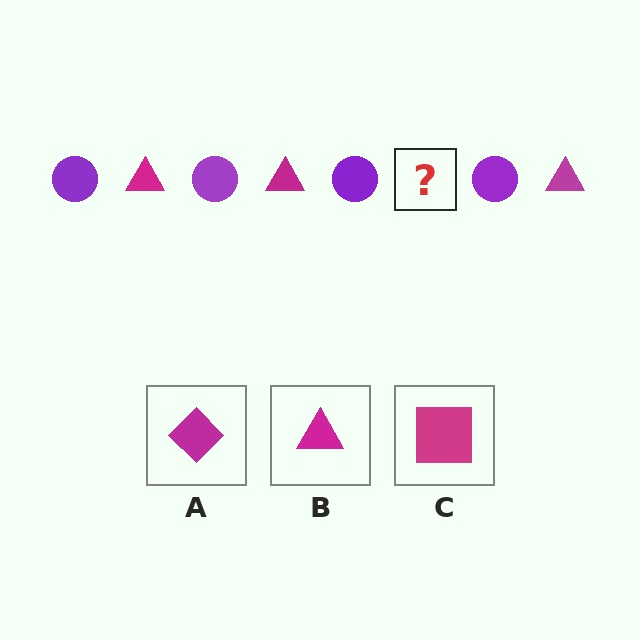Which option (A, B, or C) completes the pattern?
B.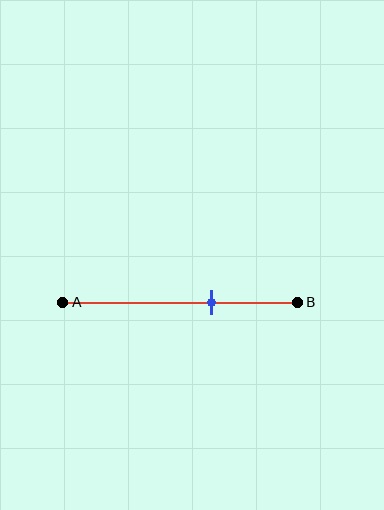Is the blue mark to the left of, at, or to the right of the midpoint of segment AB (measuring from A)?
The blue mark is to the right of the midpoint of segment AB.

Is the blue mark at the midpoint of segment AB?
No, the mark is at about 65% from A, not at the 50% midpoint.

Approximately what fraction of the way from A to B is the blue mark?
The blue mark is approximately 65% of the way from A to B.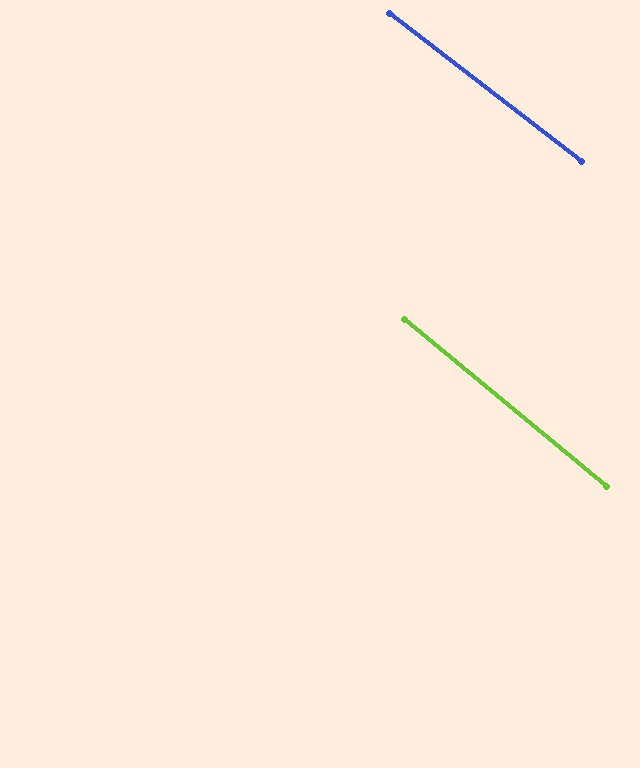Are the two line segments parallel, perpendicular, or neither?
Parallel — their directions differ by only 1.9°.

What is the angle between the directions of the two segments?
Approximately 2 degrees.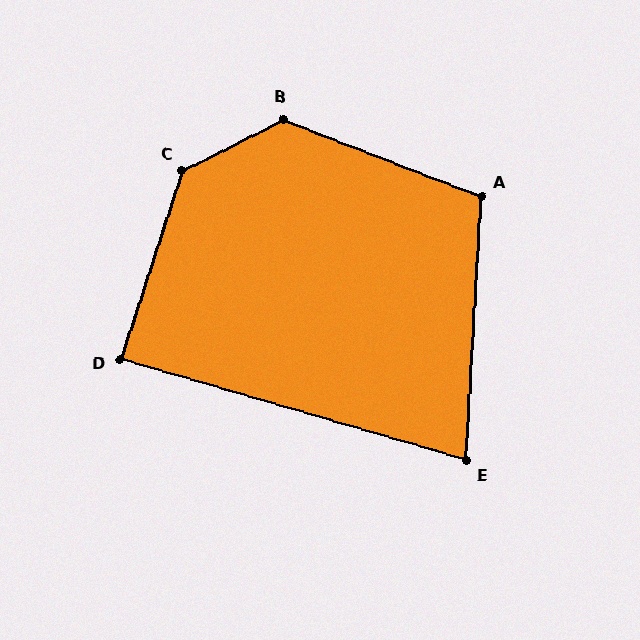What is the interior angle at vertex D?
Approximately 88 degrees (approximately right).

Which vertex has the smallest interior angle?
E, at approximately 77 degrees.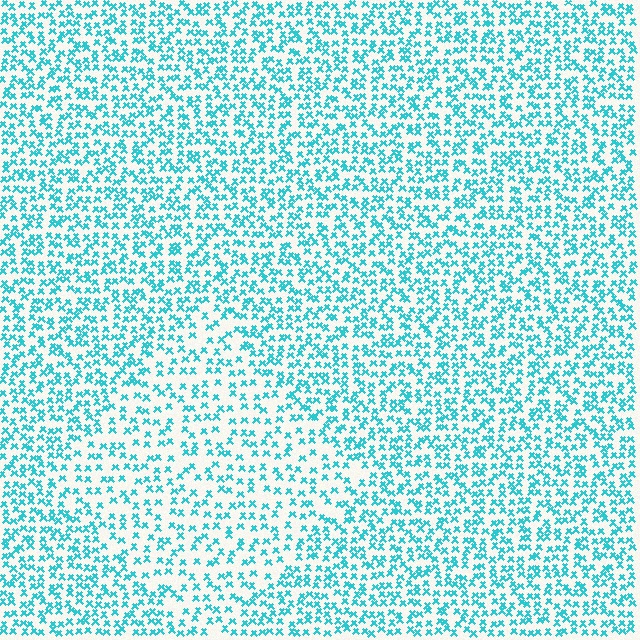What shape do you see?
I see a diamond.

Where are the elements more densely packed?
The elements are more densely packed outside the diamond boundary.